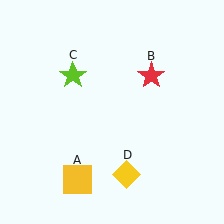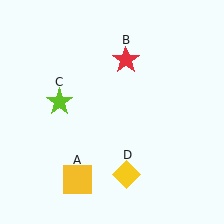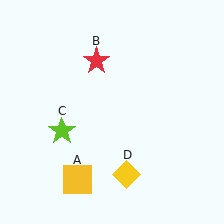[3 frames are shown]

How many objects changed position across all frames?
2 objects changed position: red star (object B), lime star (object C).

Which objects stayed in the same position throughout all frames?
Yellow square (object A) and yellow diamond (object D) remained stationary.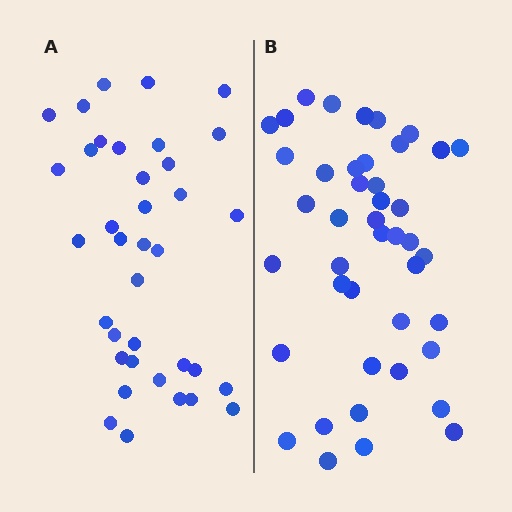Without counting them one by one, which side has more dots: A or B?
Region B (the right region) has more dots.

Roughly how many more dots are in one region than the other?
Region B has about 6 more dots than region A.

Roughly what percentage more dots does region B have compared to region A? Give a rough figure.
About 15% more.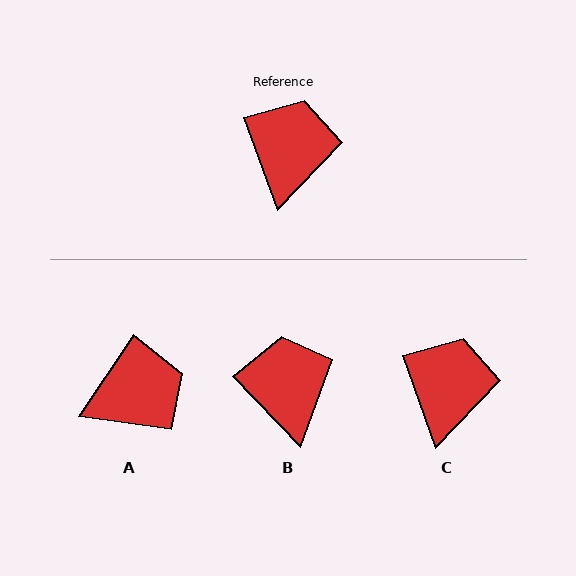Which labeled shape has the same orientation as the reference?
C.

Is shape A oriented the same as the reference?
No, it is off by about 54 degrees.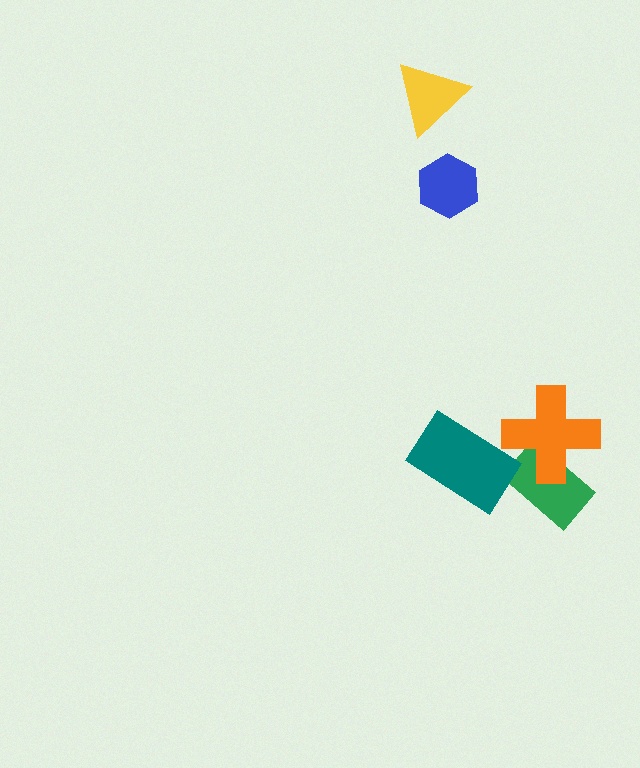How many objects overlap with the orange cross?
1 object overlaps with the orange cross.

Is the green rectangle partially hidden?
Yes, it is partially covered by another shape.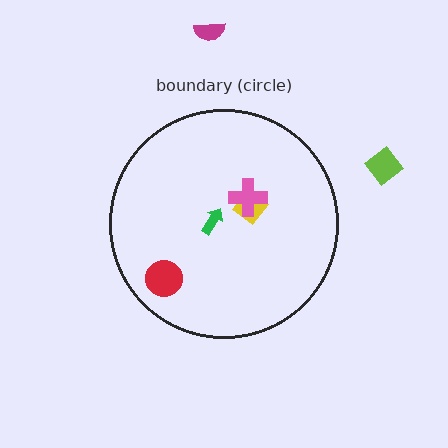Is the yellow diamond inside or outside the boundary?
Inside.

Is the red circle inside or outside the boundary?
Inside.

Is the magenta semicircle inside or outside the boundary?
Outside.